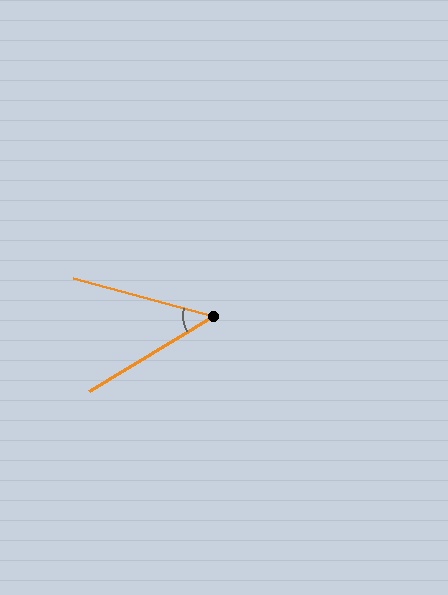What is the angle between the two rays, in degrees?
Approximately 46 degrees.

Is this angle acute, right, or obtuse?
It is acute.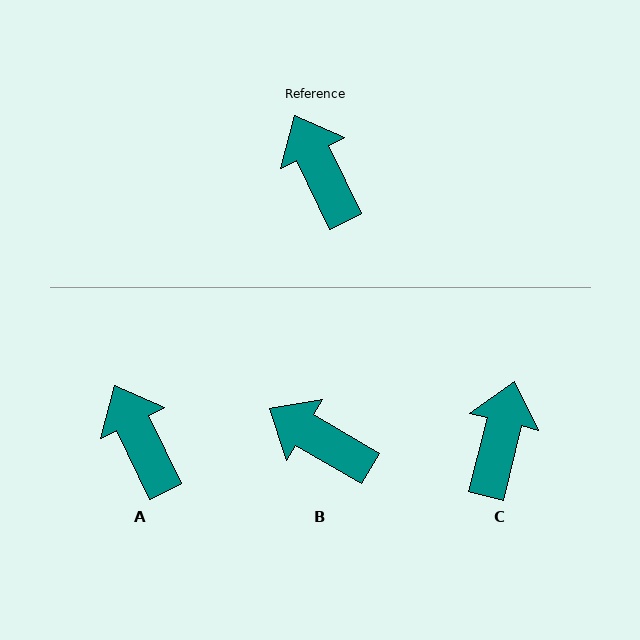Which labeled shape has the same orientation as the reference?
A.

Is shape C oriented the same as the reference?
No, it is off by about 40 degrees.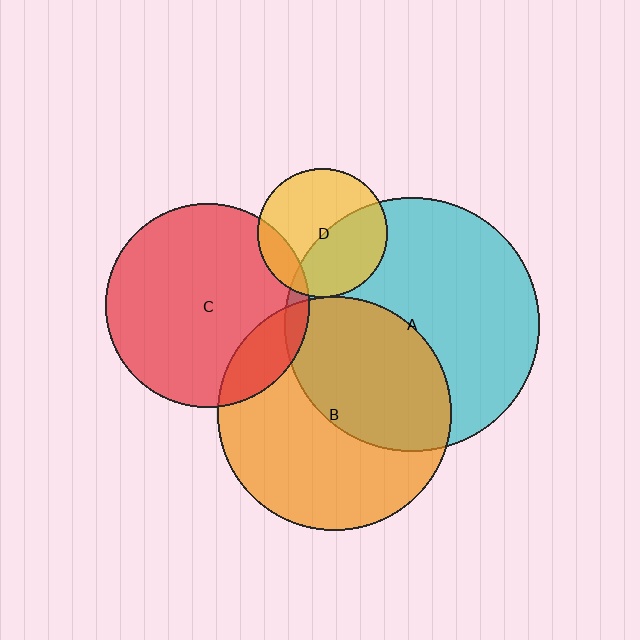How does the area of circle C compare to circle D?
Approximately 2.5 times.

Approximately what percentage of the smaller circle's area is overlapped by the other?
Approximately 45%.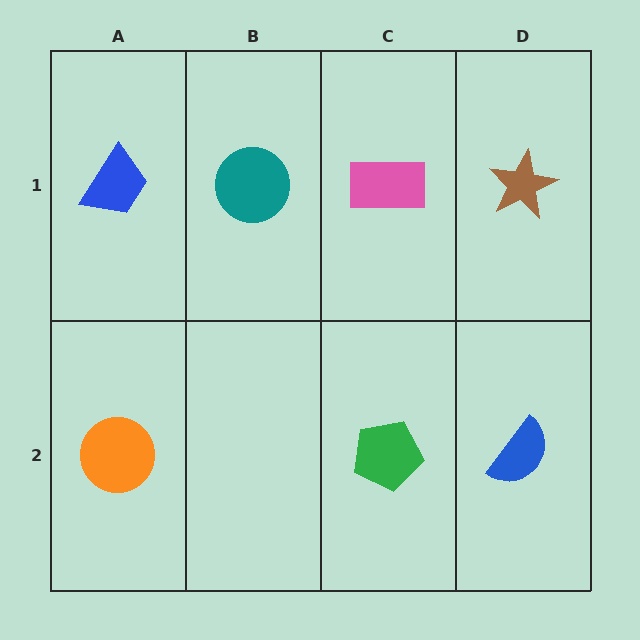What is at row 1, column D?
A brown star.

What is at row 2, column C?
A green pentagon.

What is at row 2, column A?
An orange circle.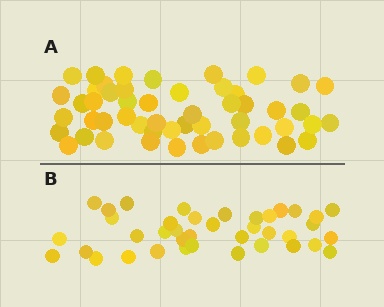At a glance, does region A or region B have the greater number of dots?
Region A (the top region) has more dots.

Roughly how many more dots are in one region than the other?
Region A has roughly 12 or so more dots than region B.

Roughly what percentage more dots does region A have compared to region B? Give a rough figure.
About 30% more.